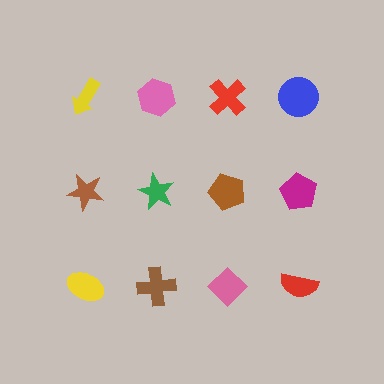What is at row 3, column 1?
A yellow ellipse.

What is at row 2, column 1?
A brown star.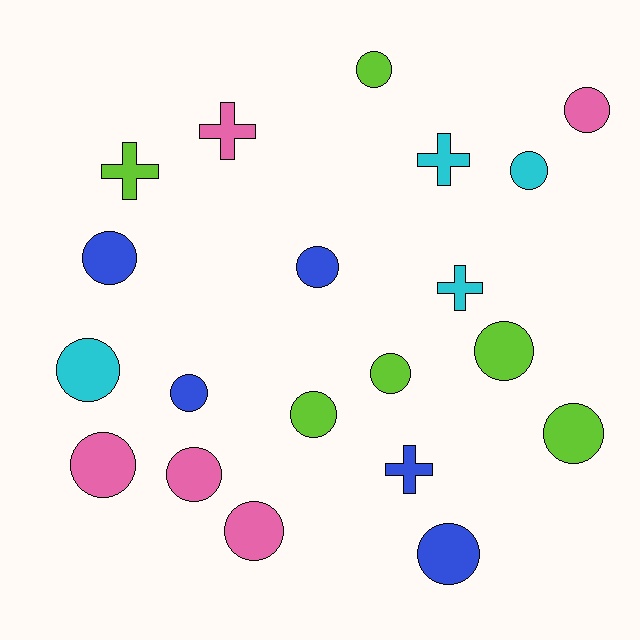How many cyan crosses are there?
There are 2 cyan crosses.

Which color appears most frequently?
Lime, with 6 objects.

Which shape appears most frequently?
Circle, with 15 objects.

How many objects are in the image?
There are 20 objects.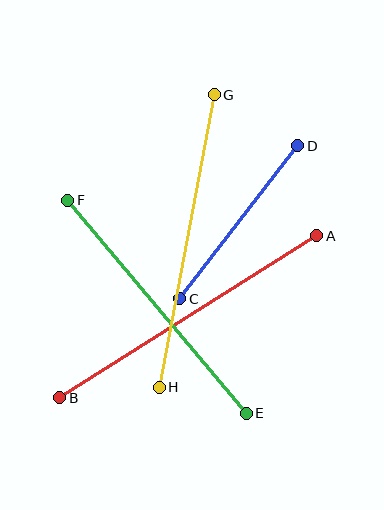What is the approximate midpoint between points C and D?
The midpoint is at approximately (239, 222) pixels.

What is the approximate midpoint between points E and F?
The midpoint is at approximately (157, 307) pixels.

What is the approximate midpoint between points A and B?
The midpoint is at approximately (188, 317) pixels.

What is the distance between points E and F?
The distance is approximately 278 pixels.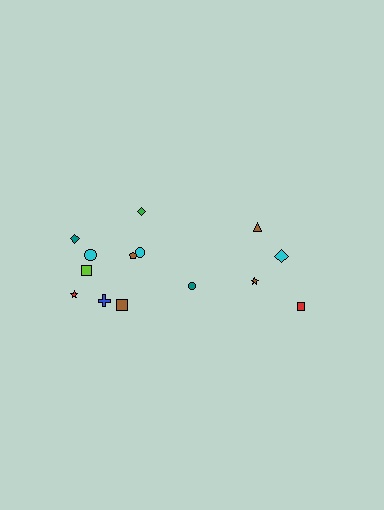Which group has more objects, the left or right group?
The left group.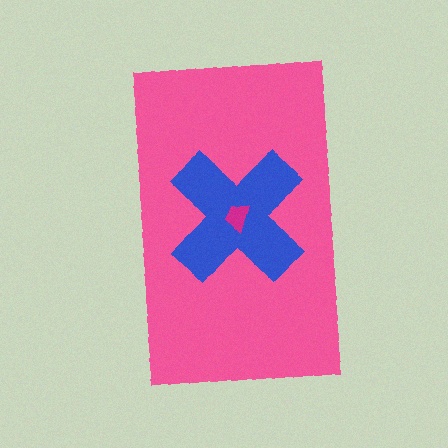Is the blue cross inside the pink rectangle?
Yes.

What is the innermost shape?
The magenta trapezoid.